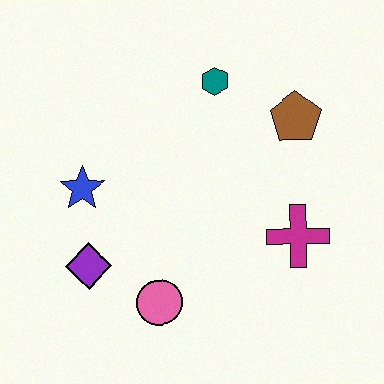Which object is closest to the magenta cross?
The brown pentagon is closest to the magenta cross.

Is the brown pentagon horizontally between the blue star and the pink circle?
No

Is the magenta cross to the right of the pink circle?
Yes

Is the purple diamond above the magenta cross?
No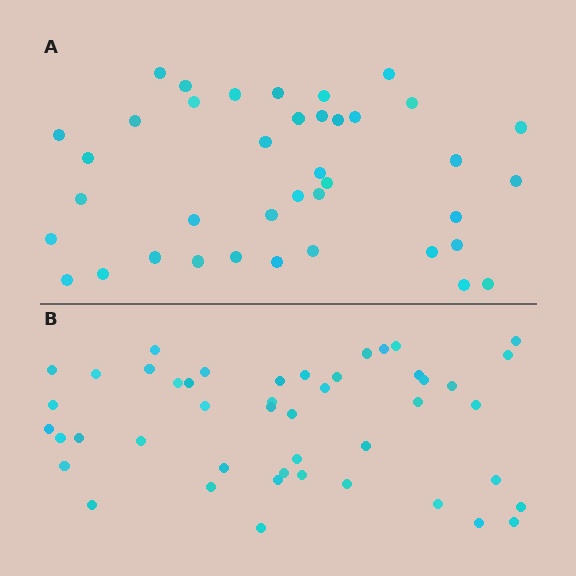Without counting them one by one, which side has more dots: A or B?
Region B (the bottom region) has more dots.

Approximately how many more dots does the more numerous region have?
Region B has roughly 8 or so more dots than region A.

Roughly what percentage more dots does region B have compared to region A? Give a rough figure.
About 20% more.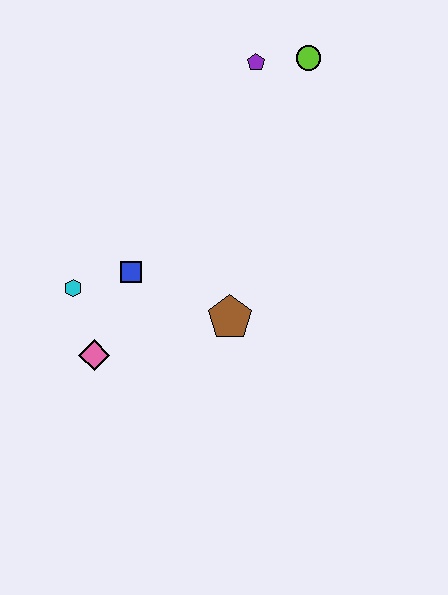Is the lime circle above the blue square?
Yes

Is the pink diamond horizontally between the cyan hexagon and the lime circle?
Yes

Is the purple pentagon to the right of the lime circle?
No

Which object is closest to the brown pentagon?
The blue square is closest to the brown pentagon.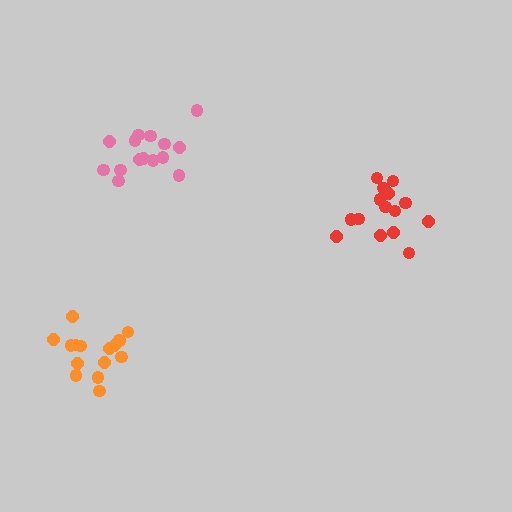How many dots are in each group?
Group 1: 15 dots, Group 2: 16 dots, Group 3: 15 dots (46 total).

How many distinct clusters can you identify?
There are 3 distinct clusters.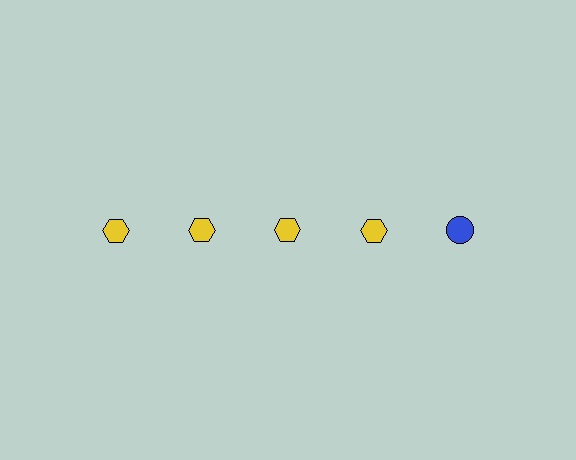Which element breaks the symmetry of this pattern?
The blue circle in the top row, rightmost column breaks the symmetry. All other shapes are yellow hexagons.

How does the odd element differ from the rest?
It differs in both color (blue instead of yellow) and shape (circle instead of hexagon).